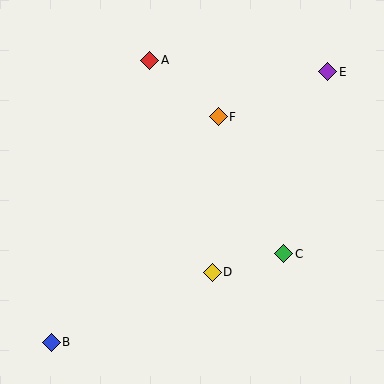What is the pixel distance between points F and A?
The distance between F and A is 89 pixels.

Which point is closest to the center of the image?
Point F at (218, 117) is closest to the center.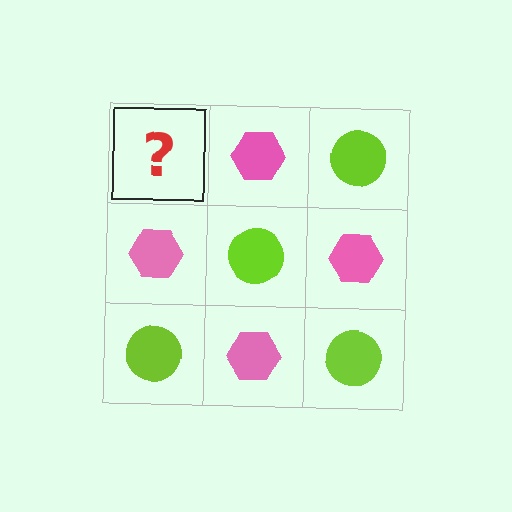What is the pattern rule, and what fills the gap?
The rule is that it alternates lime circle and pink hexagon in a checkerboard pattern. The gap should be filled with a lime circle.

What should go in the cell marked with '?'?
The missing cell should contain a lime circle.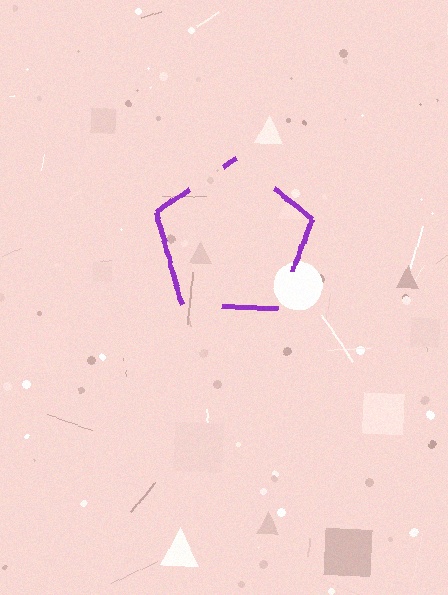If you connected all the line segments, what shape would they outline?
They would outline a pentagon.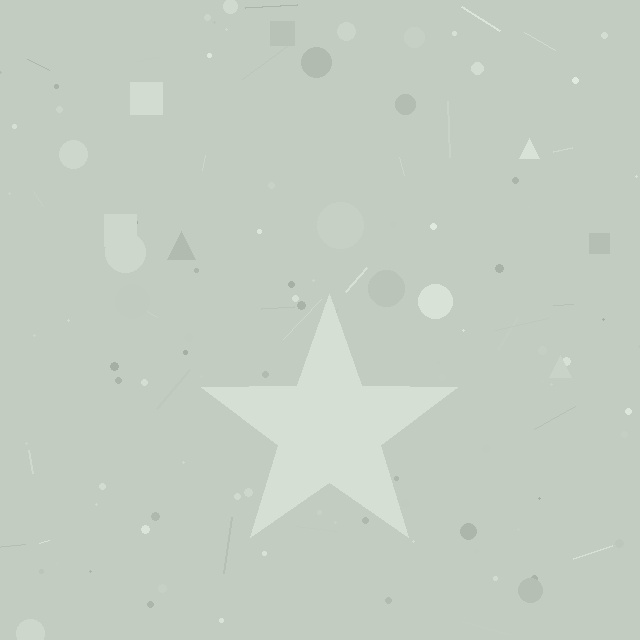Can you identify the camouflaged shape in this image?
The camouflaged shape is a star.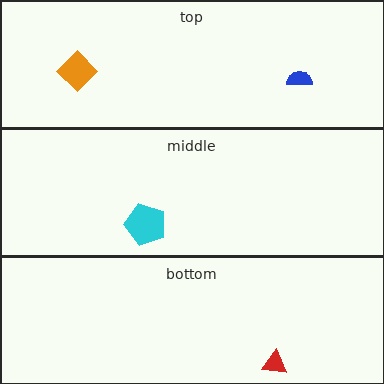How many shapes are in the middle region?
1.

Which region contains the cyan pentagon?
The middle region.